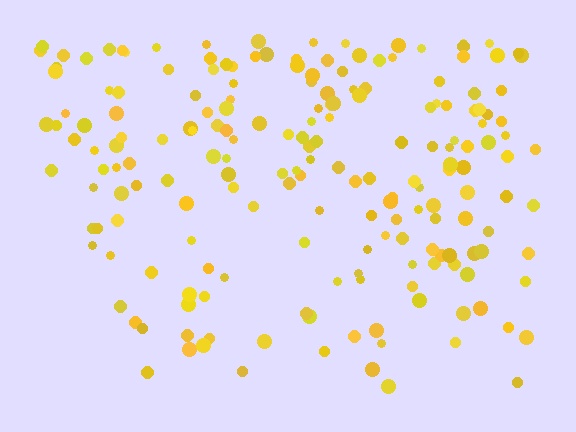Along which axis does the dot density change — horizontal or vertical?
Vertical.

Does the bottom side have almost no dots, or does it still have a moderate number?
Still a moderate number, just noticeably fewer than the top.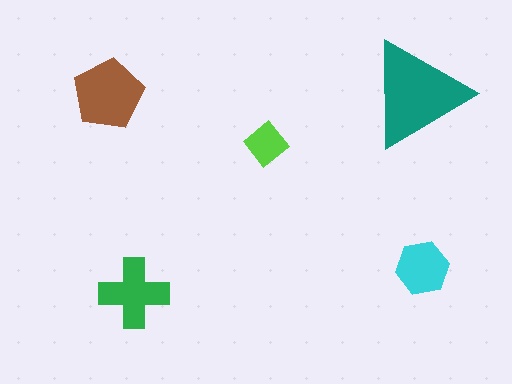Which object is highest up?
The teal triangle is topmost.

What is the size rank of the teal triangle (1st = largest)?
1st.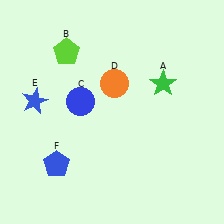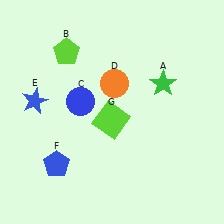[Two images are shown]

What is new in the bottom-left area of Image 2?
A lime square (G) was added in the bottom-left area of Image 2.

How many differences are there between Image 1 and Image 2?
There is 1 difference between the two images.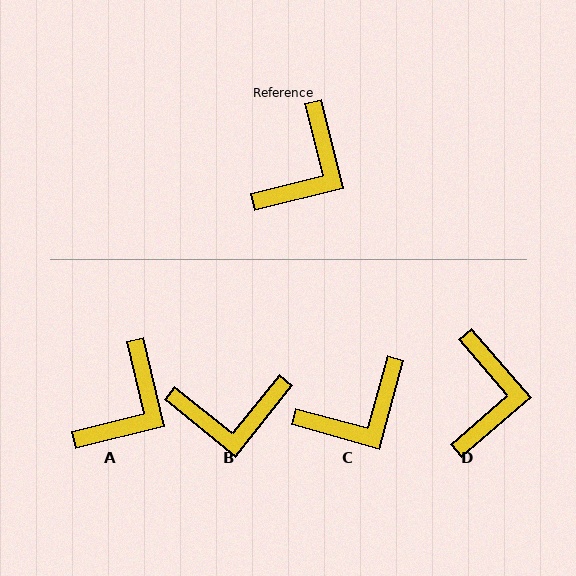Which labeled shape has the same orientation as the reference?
A.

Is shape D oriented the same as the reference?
No, it is off by about 27 degrees.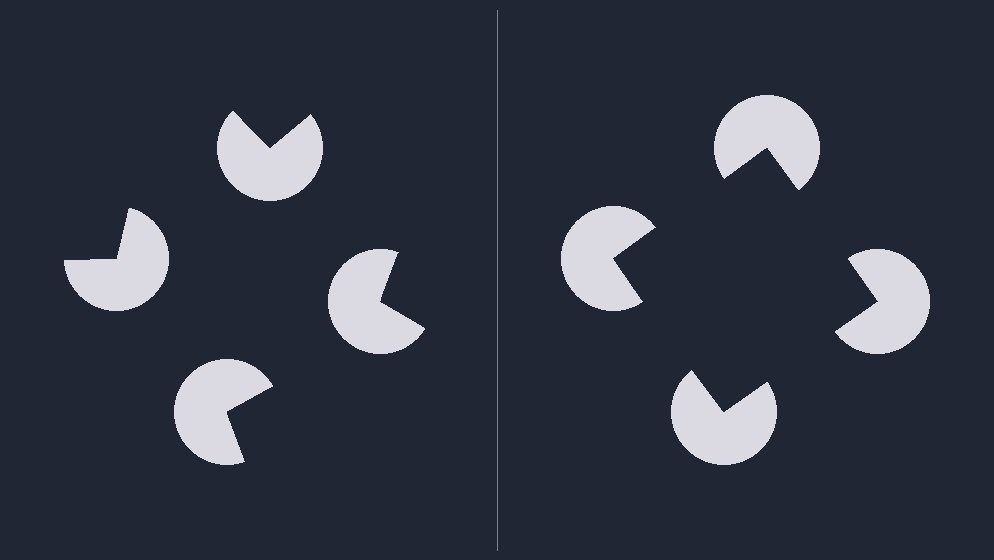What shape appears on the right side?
An illusory square.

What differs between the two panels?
The pac-man discs are positioned identically on both sides; only the wedge orientations differ. On the right they align to a square; on the left they are misaligned.